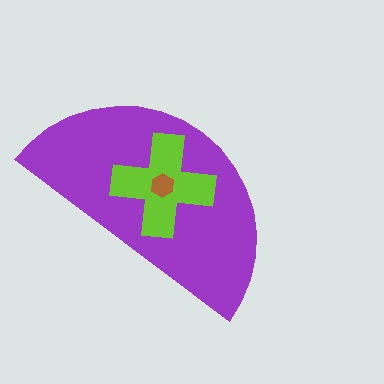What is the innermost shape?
The brown hexagon.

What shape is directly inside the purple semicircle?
The lime cross.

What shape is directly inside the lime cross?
The brown hexagon.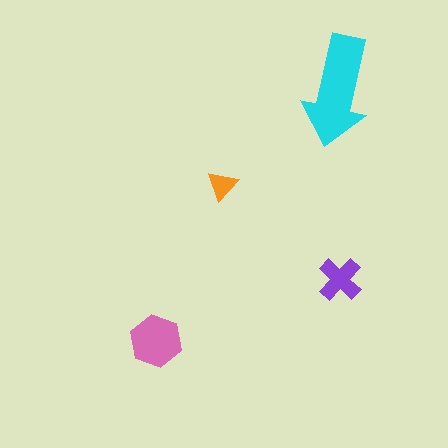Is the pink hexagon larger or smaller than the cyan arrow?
Smaller.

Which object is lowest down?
The pink hexagon is bottommost.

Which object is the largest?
The cyan arrow.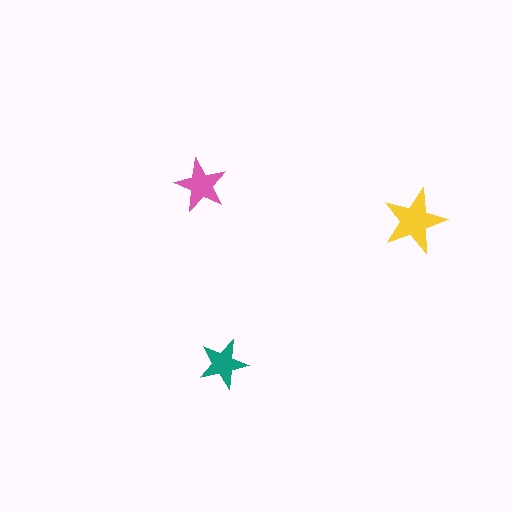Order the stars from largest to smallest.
the yellow one, the pink one, the teal one.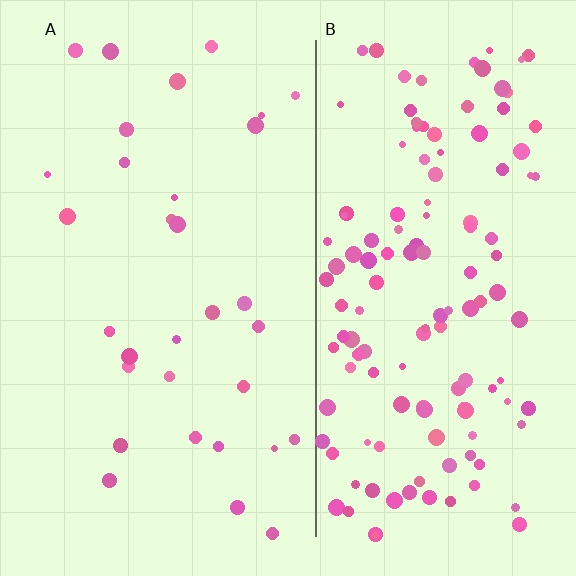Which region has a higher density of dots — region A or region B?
B (the right).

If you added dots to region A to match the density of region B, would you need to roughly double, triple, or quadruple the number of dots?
Approximately quadruple.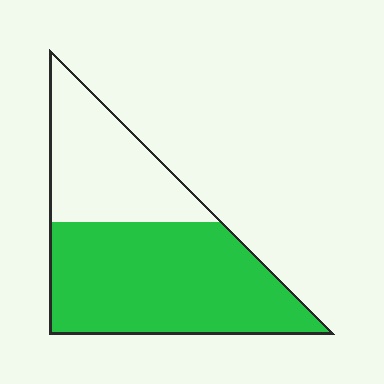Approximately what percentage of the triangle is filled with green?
Approximately 65%.